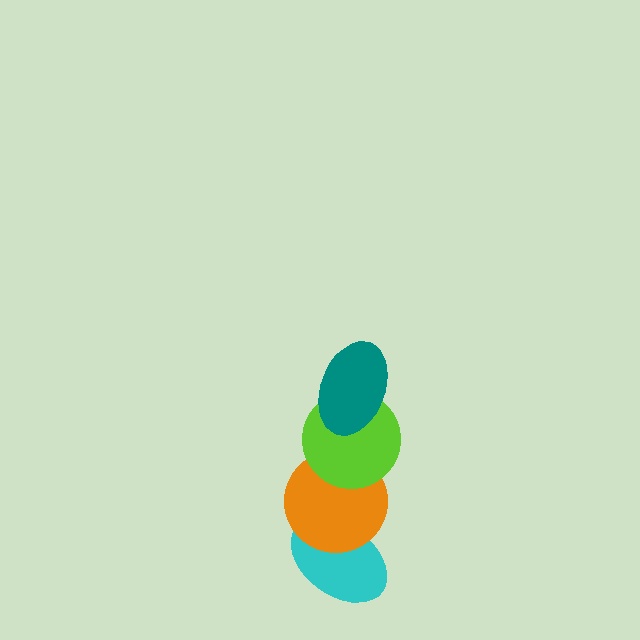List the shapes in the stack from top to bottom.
From top to bottom: the teal ellipse, the lime circle, the orange circle, the cyan ellipse.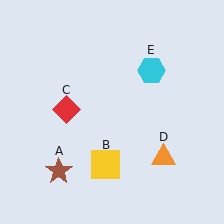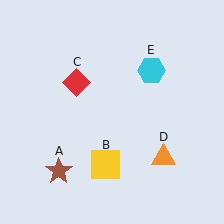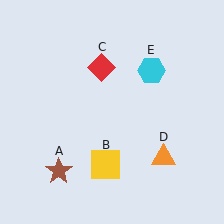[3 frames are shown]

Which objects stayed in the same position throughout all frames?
Brown star (object A) and yellow square (object B) and orange triangle (object D) and cyan hexagon (object E) remained stationary.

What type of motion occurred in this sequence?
The red diamond (object C) rotated clockwise around the center of the scene.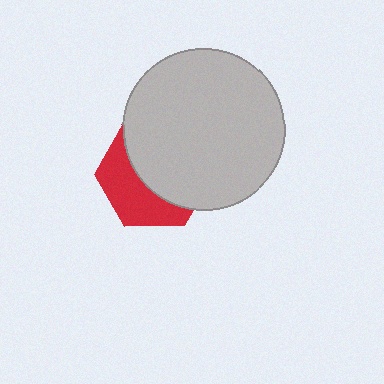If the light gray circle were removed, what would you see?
You would see the complete red hexagon.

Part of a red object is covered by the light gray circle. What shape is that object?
It is a hexagon.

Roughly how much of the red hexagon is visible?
A small part of it is visible (roughly 40%).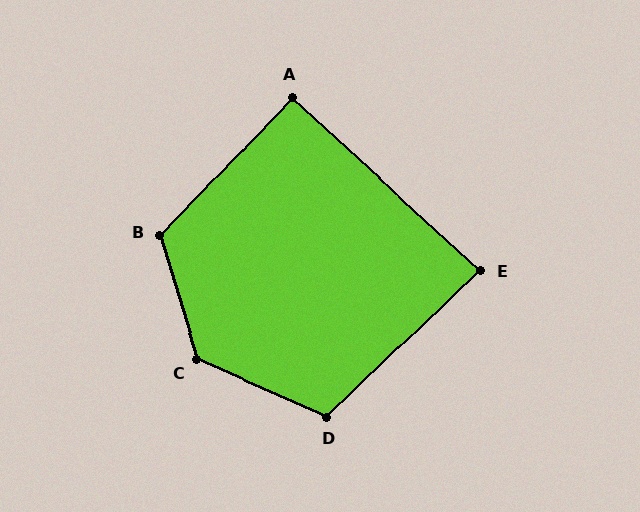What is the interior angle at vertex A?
Approximately 91 degrees (approximately right).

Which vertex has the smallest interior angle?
E, at approximately 86 degrees.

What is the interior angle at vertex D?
Approximately 113 degrees (obtuse).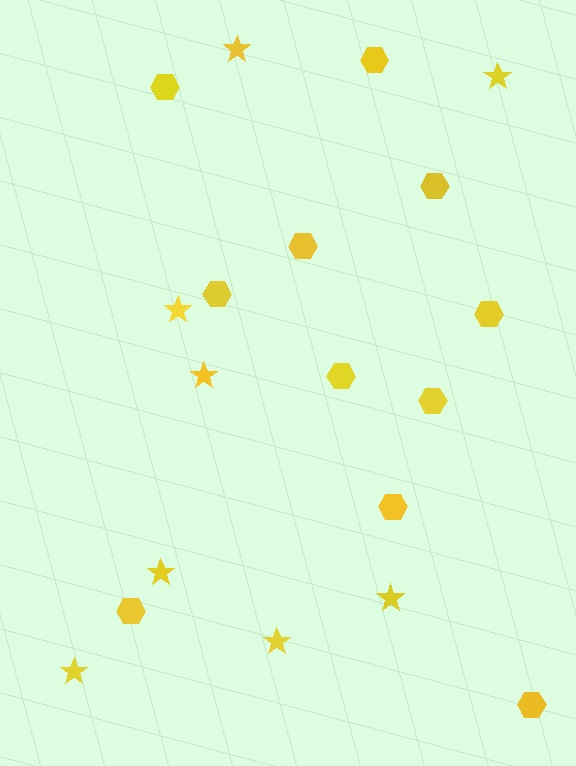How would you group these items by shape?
There are 2 groups: one group of hexagons (11) and one group of stars (8).